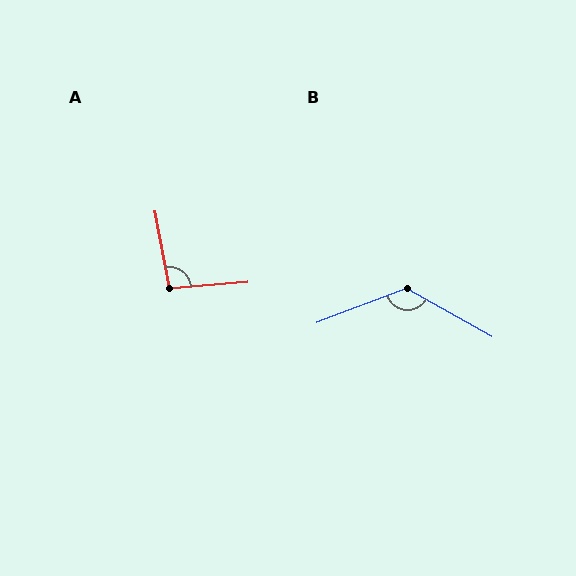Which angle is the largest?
B, at approximately 130 degrees.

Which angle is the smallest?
A, at approximately 96 degrees.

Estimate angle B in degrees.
Approximately 130 degrees.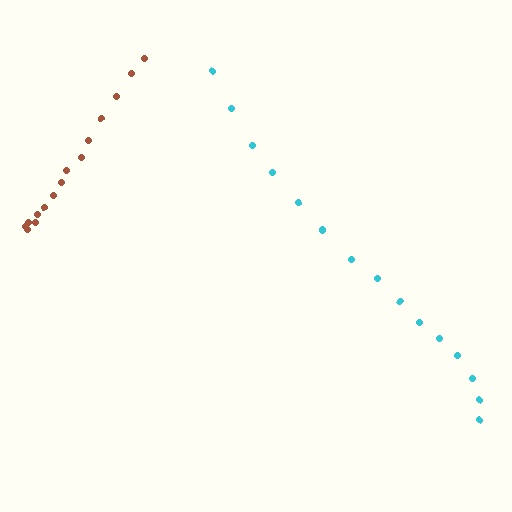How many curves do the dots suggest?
There are 2 distinct paths.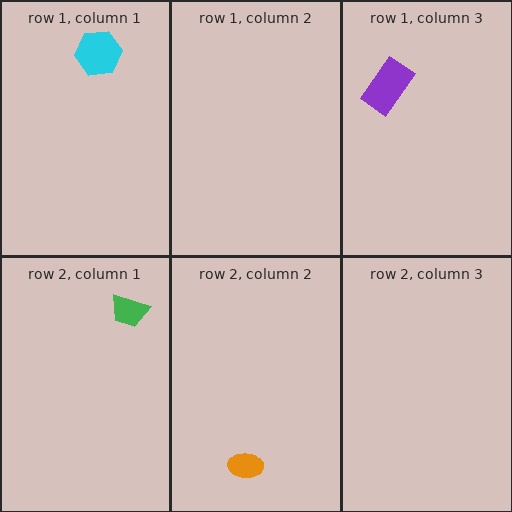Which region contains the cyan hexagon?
The row 1, column 1 region.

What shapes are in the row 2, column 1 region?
The green trapezoid.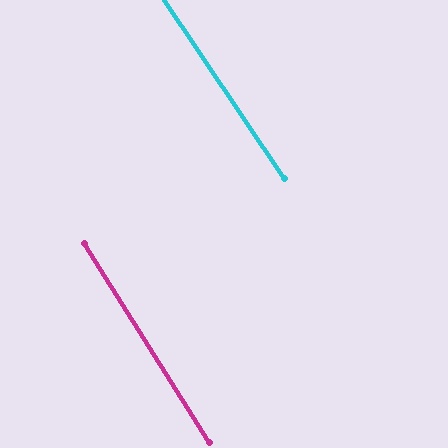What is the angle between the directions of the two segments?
Approximately 2 degrees.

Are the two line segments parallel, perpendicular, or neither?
Parallel — their directions differ by only 1.5°.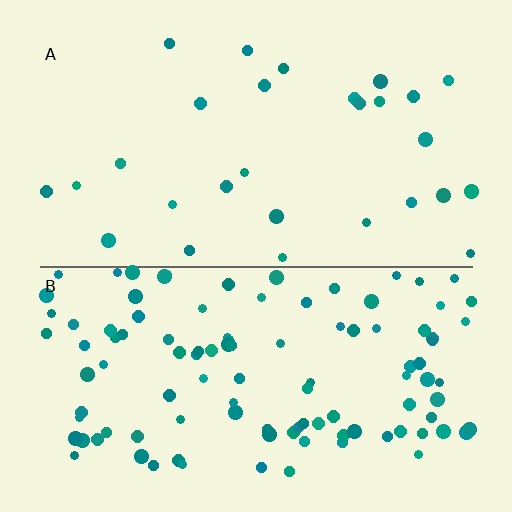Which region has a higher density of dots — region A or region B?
B (the bottom).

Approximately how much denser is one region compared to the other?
Approximately 3.9× — region B over region A.